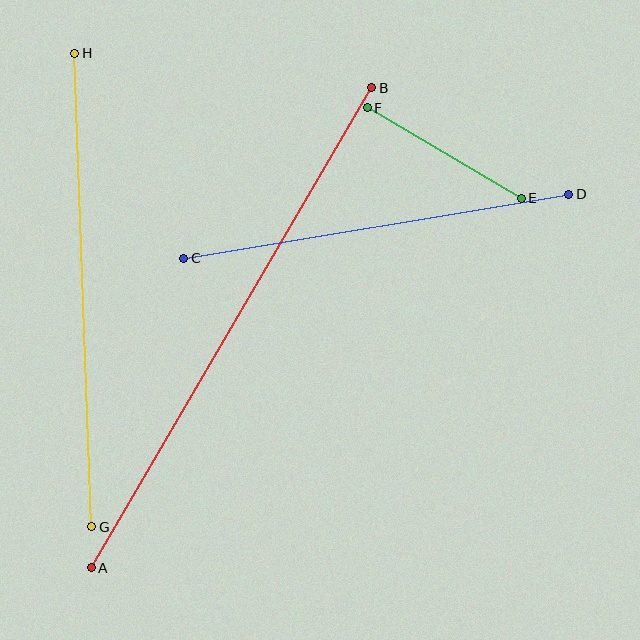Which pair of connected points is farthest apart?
Points A and B are farthest apart.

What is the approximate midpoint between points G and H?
The midpoint is at approximately (83, 290) pixels.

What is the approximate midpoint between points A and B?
The midpoint is at approximately (232, 328) pixels.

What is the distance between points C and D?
The distance is approximately 390 pixels.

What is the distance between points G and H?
The distance is approximately 474 pixels.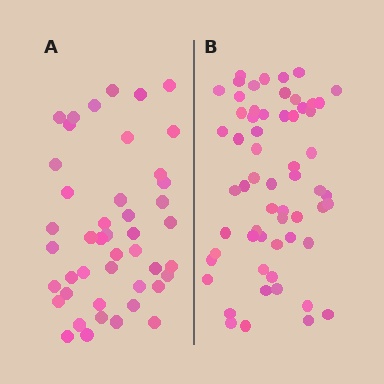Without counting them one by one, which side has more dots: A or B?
Region B (the right region) has more dots.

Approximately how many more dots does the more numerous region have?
Region B has approximately 15 more dots than region A.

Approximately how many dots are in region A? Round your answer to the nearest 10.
About 40 dots. (The exact count is 45, which rounds to 40.)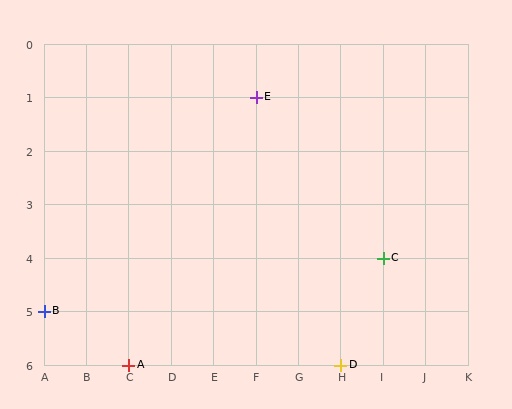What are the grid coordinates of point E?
Point E is at grid coordinates (F, 1).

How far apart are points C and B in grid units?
Points C and B are 8 columns and 1 row apart (about 8.1 grid units diagonally).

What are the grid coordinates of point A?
Point A is at grid coordinates (C, 6).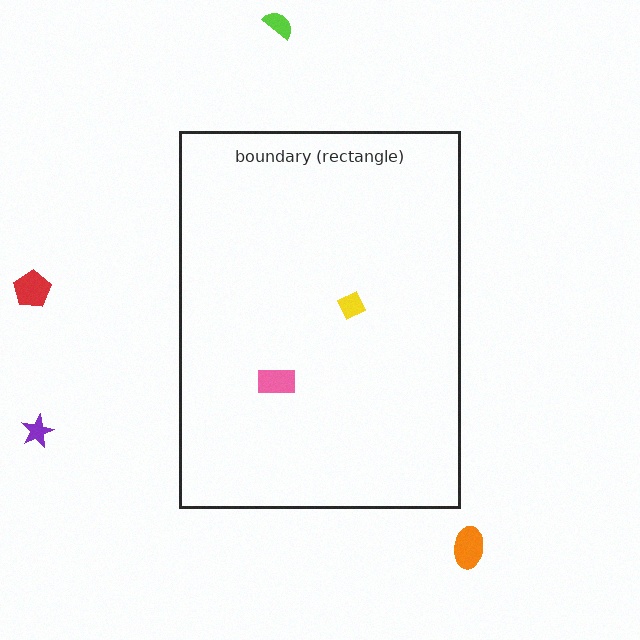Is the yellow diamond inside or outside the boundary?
Inside.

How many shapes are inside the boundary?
2 inside, 4 outside.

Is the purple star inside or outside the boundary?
Outside.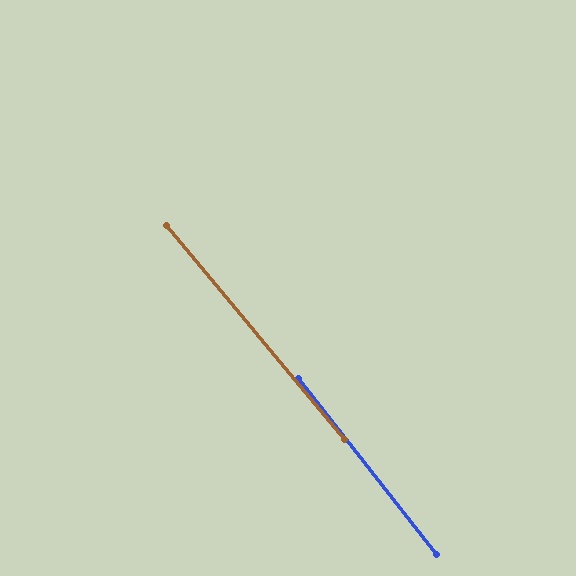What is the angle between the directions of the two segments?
Approximately 2 degrees.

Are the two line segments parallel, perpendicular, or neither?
Parallel — their directions differ by only 1.6°.